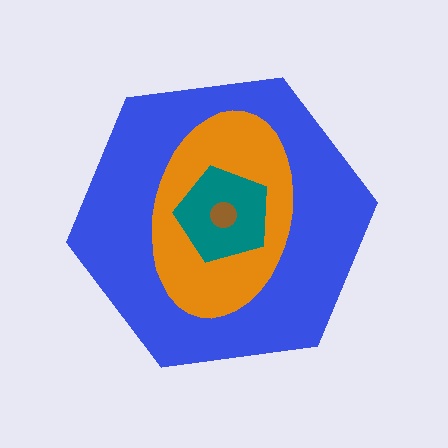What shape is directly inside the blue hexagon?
The orange ellipse.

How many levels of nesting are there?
4.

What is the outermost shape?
The blue hexagon.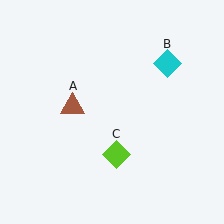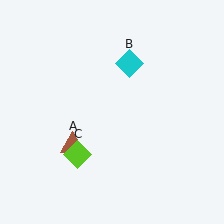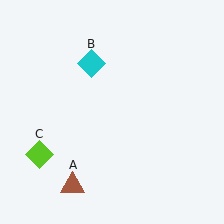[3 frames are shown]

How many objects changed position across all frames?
3 objects changed position: brown triangle (object A), cyan diamond (object B), lime diamond (object C).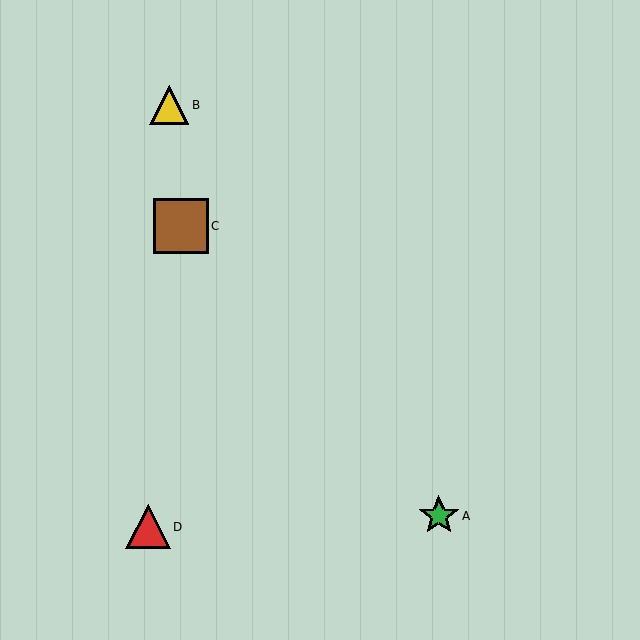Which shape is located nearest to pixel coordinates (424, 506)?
The green star (labeled A) at (439, 516) is nearest to that location.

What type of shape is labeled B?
Shape B is a yellow triangle.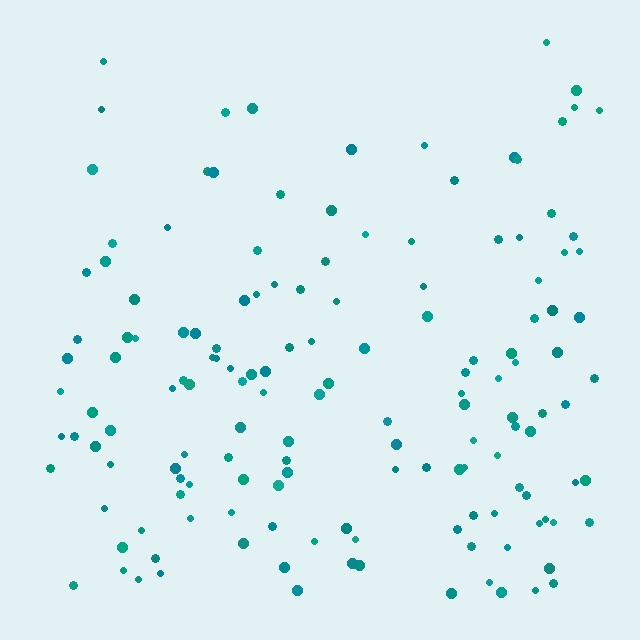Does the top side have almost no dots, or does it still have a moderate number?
Still a moderate number, just noticeably fewer than the bottom.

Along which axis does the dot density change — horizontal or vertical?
Vertical.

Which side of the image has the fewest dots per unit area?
The top.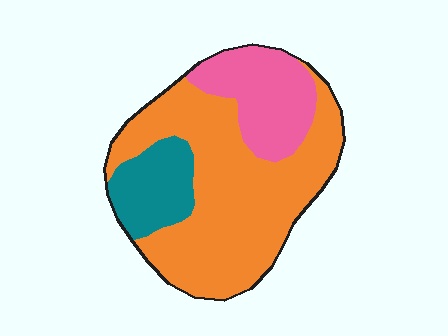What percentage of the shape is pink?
Pink takes up less than a quarter of the shape.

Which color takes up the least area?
Teal, at roughly 15%.